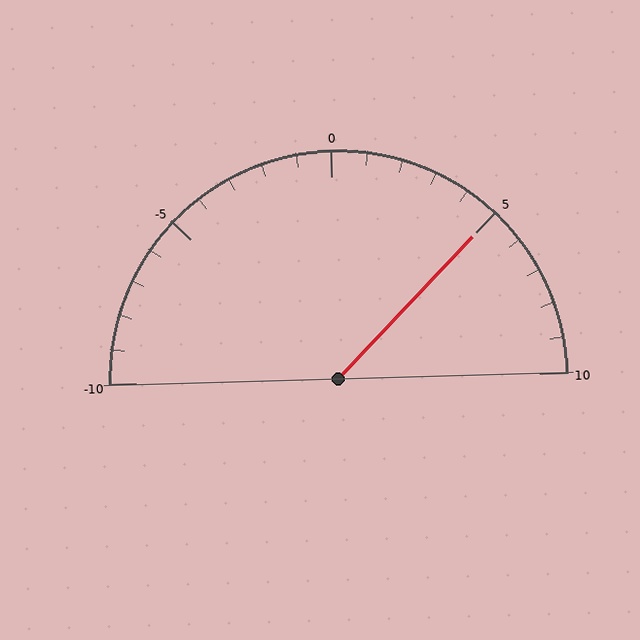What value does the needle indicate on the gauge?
The needle indicates approximately 5.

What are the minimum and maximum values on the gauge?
The gauge ranges from -10 to 10.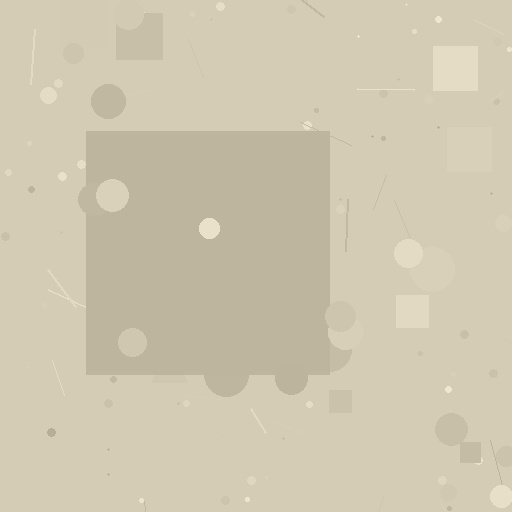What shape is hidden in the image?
A square is hidden in the image.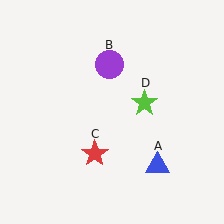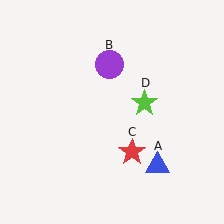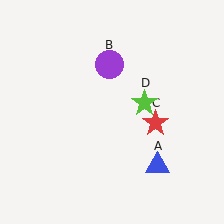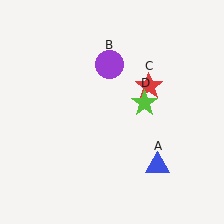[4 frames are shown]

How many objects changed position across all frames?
1 object changed position: red star (object C).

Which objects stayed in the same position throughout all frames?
Blue triangle (object A) and purple circle (object B) and lime star (object D) remained stationary.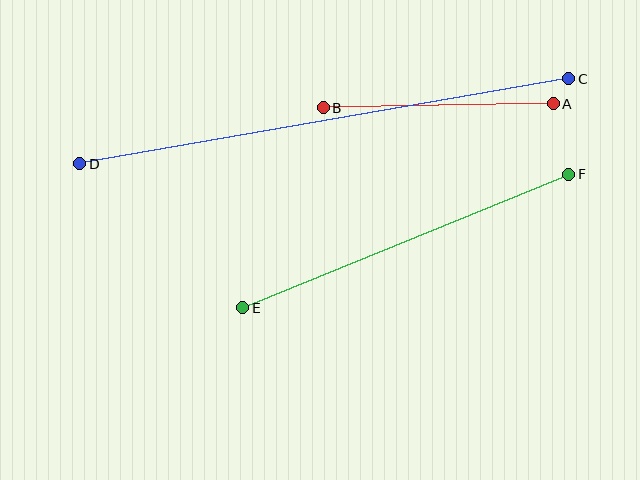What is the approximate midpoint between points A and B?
The midpoint is at approximately (438, 106) pixels.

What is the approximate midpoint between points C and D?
The midpoint is at approximately (324, 121) pixels.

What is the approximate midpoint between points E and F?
The midpoint is at approximately (406, 241) pixels.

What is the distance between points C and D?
The distance is approximately 496 pixels.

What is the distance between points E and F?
The distance is approximately 353 pixels.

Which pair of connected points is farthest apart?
Points C and D are farthest apart.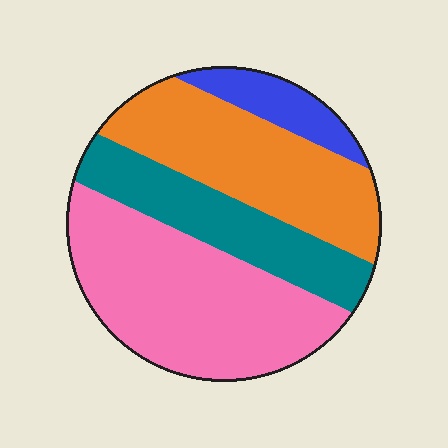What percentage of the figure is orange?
Orange takes up between a sixth and a third of the figure.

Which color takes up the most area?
Pink, at roughly 40%.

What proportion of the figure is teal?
Teal takes up about one fifth (1/5) of the figure.